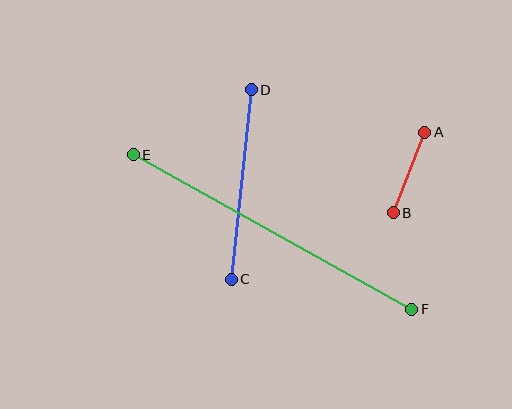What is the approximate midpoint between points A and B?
The midpoint is at approximately (409, 173) pixels.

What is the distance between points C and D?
The distance is approximately 191 pixels.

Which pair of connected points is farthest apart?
Points E and F are farthest apart.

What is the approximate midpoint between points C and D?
The midpoint is at approximately (241, 184) pixels.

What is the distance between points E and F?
The distance is approximately 318 pixels.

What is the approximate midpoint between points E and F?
The midpoint is at approximately (273, 232) pixels.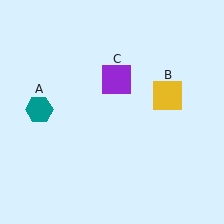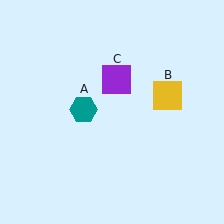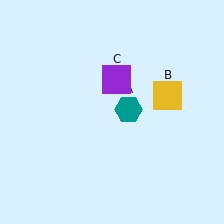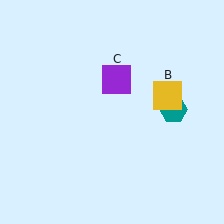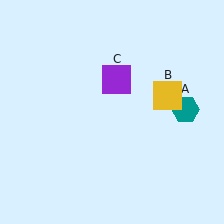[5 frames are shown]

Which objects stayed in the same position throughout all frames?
Yellow square (object B) and purple square (object C) remained stationary.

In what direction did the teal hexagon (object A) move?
The teal hexagon (object A) moved right.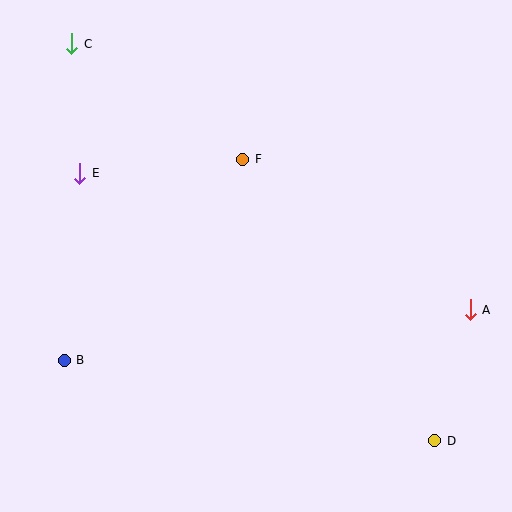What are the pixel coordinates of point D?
Point D is at (435, 441).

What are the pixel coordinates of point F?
Point F is at (243, 159).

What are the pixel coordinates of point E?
Point E is at (80, 173).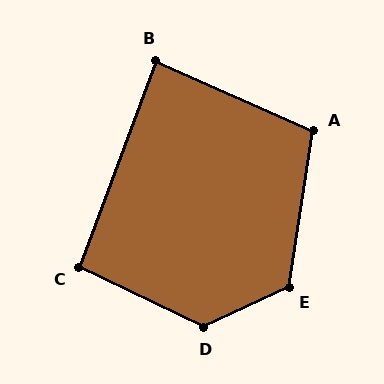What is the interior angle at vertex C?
Approximately 96 degrees (obtuse).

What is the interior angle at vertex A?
Approximately 105 degrees (obtuse).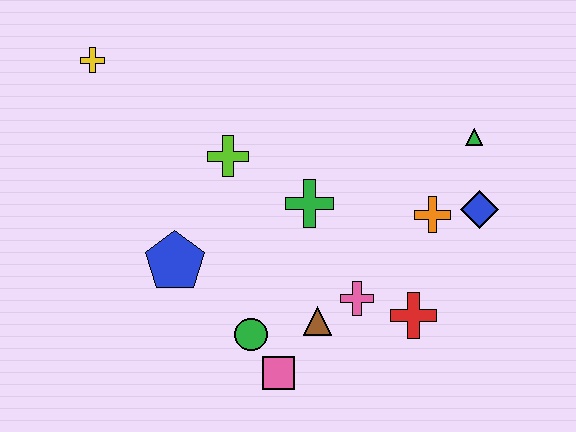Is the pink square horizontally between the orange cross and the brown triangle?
No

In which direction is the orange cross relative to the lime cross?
The orange cross is to the right of the lime cross.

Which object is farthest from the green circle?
The yellow cross is farthest from the green circle.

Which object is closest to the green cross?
The lime cross is closest to the green cross.